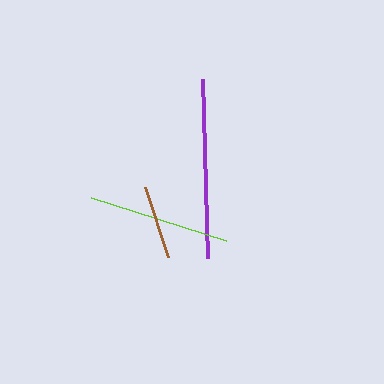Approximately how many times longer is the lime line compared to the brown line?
The lime line is approximately 1.9 times the length of the brown line.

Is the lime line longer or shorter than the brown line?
The lime line is longer than the brown line.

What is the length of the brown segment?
The brown segment is approximately 74 pixels long.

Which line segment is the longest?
The purple line is the longest at approximately 180 pixels.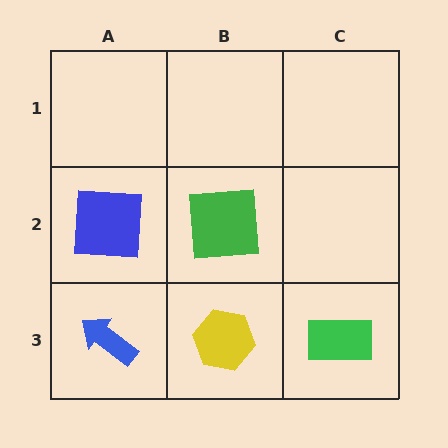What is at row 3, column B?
A yellow hexagon.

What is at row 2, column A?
A blue square.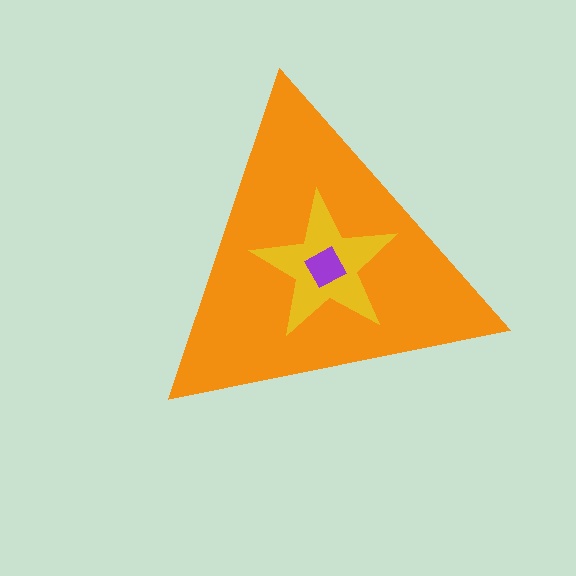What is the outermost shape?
The orange triangle.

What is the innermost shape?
The purple square.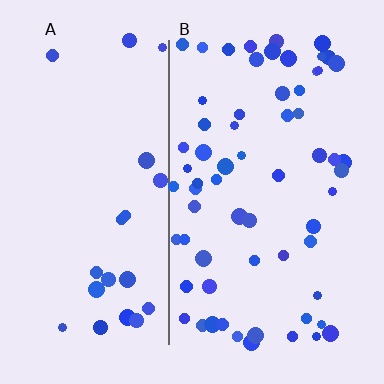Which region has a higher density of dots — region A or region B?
B (the right).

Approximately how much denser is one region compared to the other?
Approximately 2.8× — region B over region A.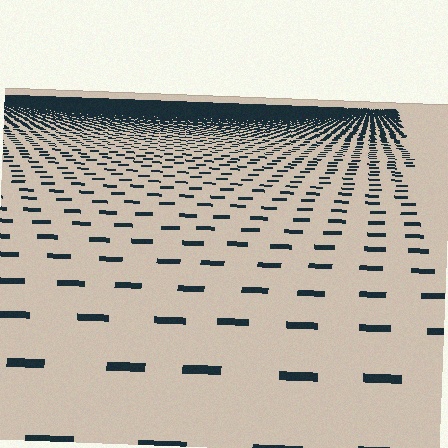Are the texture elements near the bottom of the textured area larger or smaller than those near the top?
Larger. Near the bottom, elements are closer to the viewer and appear at a bigger on-screen size.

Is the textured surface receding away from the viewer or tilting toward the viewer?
The surface is receding away from the viewer. Texture elements get smaller and denser toward the top.